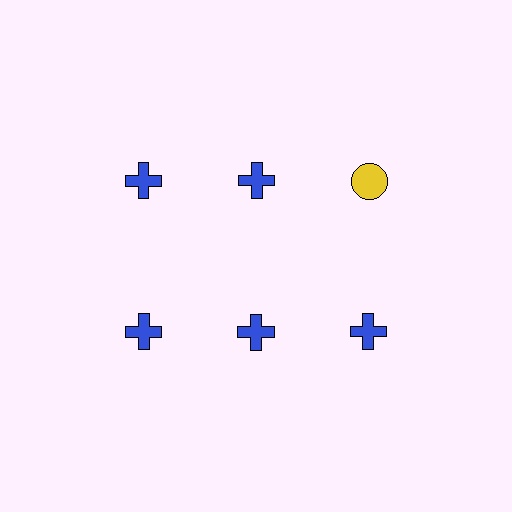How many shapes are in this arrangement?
There are 6 shapes arranged in a grid pattern.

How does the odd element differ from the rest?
It differs in both color (yellow instead of blue) and shape (circle instead of cross).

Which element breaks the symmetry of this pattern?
The yellow circle in the top row, center column breaks the symmetry. All other shapes are blue crosses.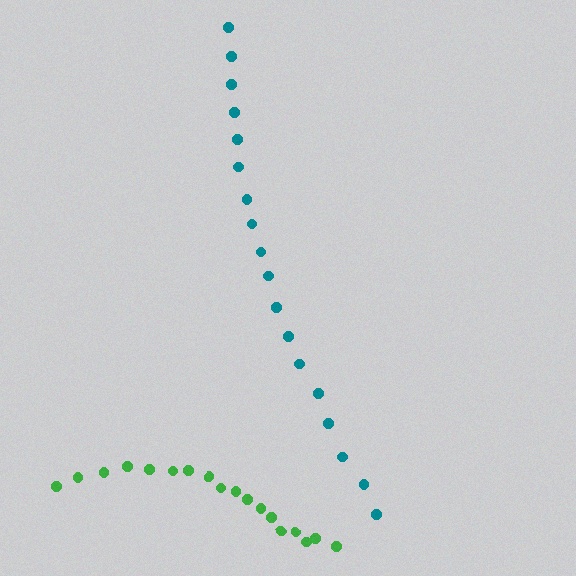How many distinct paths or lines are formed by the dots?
There are 2 distinct paths.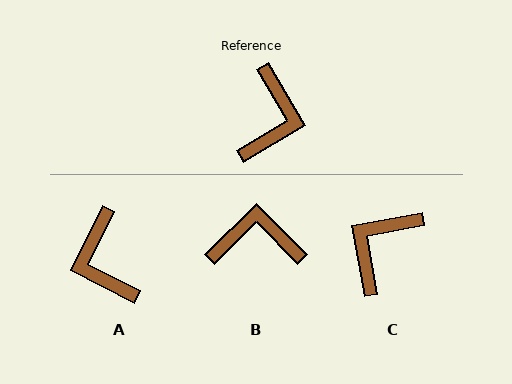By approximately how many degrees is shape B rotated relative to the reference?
Approximately 104 degrees counter-clockwise.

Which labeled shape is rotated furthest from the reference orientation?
C, about 160 degrees away.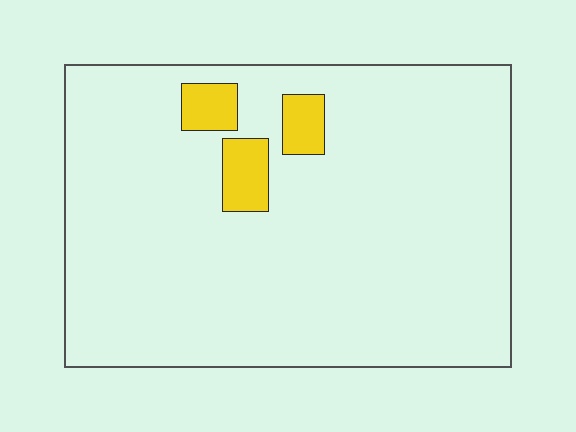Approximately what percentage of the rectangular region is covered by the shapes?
Approximately 5%.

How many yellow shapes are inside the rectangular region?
3.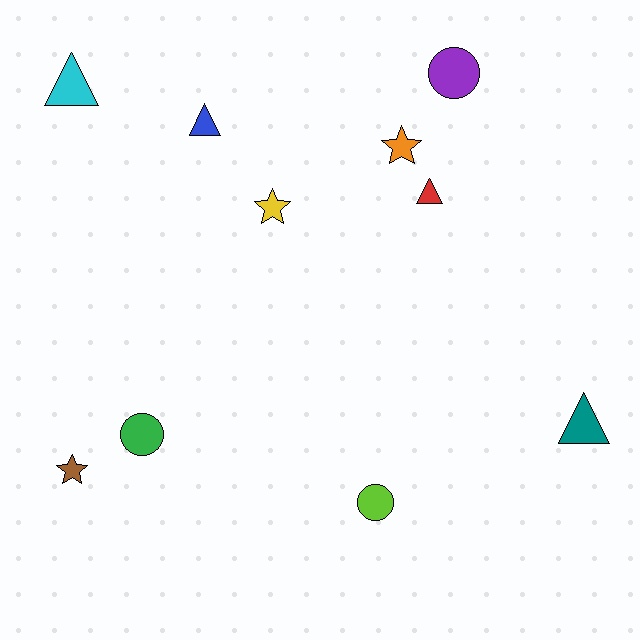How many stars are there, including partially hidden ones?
There are 3 stars.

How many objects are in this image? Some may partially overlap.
There are 10 objects.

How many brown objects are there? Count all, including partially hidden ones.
There is 1 brown object.